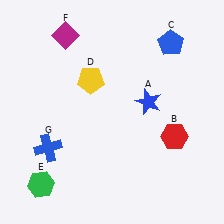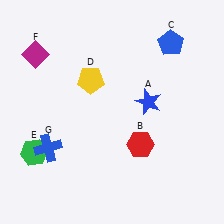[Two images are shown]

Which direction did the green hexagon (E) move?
The green hexagon (E) moved up.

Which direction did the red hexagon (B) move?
The red hexagon (B) moved left.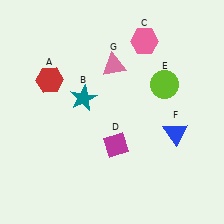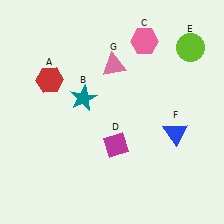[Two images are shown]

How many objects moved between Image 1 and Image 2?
1 object moved between the two images.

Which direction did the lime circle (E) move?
The lime circle (E) moved up.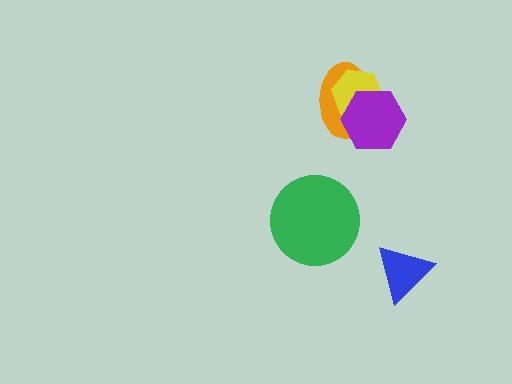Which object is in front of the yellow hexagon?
The purple hexagon is in front of the yellow hexagon.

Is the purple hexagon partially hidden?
No, no other shape covers it.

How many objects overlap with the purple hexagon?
2 objects overlap with the purple hexagon.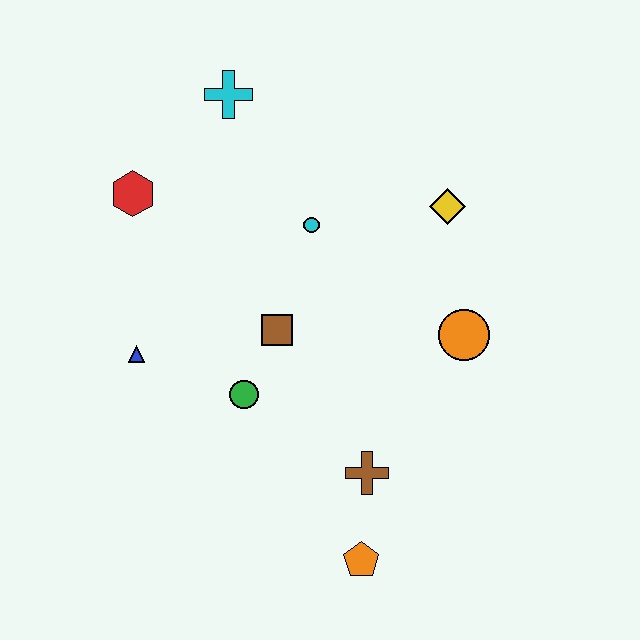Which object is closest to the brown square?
The green circle is closest to the brown square.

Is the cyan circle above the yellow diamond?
No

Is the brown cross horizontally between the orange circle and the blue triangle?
Yes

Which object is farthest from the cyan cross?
The orange pentagon is farthest from the cyan cross.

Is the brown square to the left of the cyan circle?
Yes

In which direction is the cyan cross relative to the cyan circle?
The cyan cross is above the cyan circle.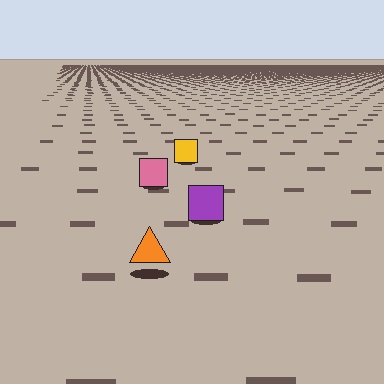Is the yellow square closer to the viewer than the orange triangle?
No. The orange triangle is closer — you can tell from the texture gradient: the ground texture is coarser near it.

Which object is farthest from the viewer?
The yellow square is farthest from the viewer. It appears smaller and the ground texture around it is denser.